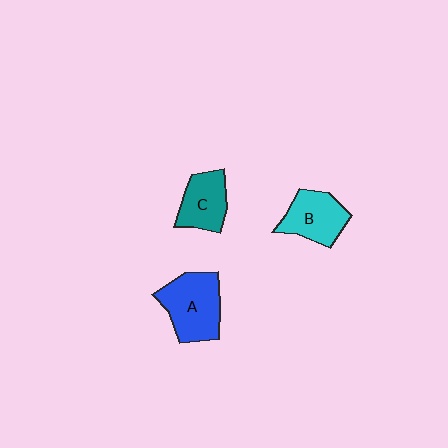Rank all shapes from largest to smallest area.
From largest to smallest: A (blue), B (cyan), C (teal).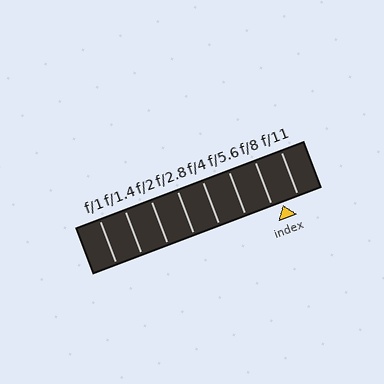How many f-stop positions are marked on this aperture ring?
There are 8 f-stop positions marked.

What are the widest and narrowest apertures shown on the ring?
The widest aperture shown is f/1 and the narrowest is f/11.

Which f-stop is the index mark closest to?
The index mark is closest to f/8.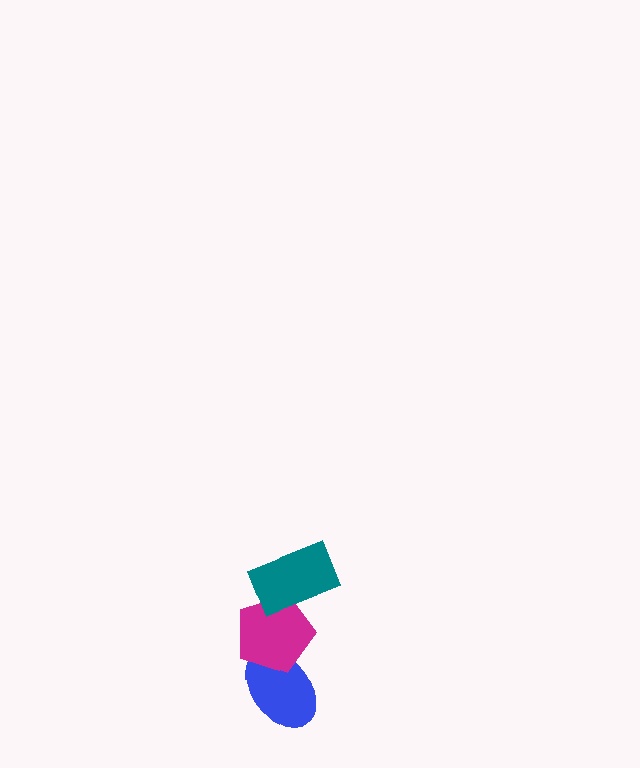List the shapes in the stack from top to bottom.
From top to bottom: the teal rectangle, the magenta pentagon, the blue ellipse.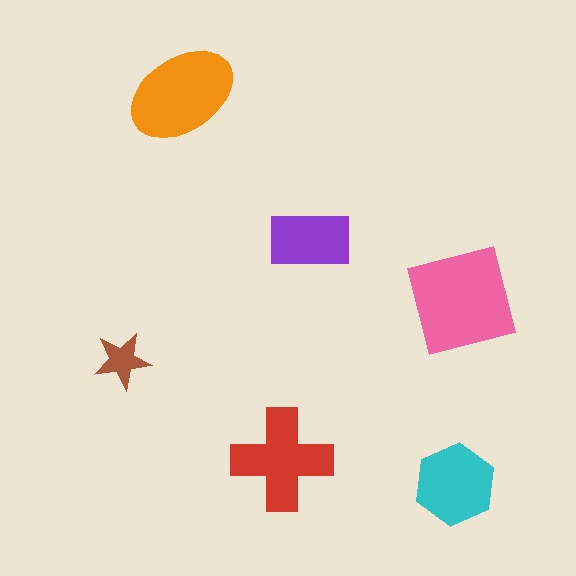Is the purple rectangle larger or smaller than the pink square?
Smaller.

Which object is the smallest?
The brown star.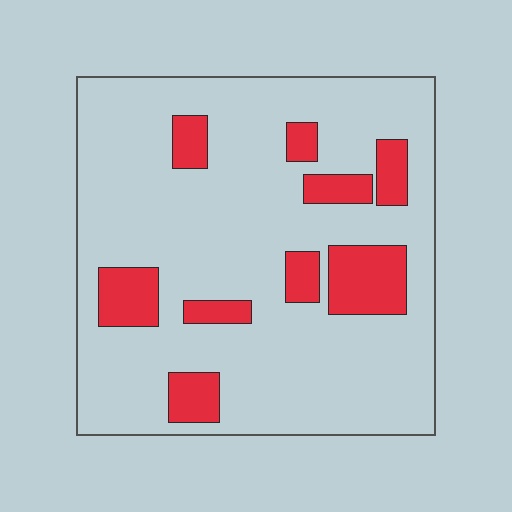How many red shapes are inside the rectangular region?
9.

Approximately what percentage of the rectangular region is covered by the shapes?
Approximately 20%.